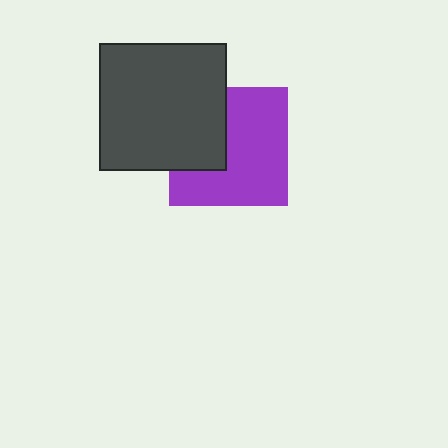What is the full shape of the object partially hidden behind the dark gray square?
The partially hidden object is a purple square.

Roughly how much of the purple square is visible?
Most of it is visible (roughly 65%).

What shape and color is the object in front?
The object in front is a dark gray square.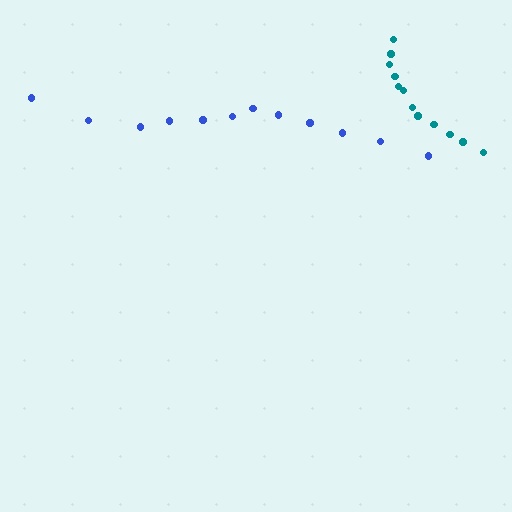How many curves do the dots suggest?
There are 2 distinct paths.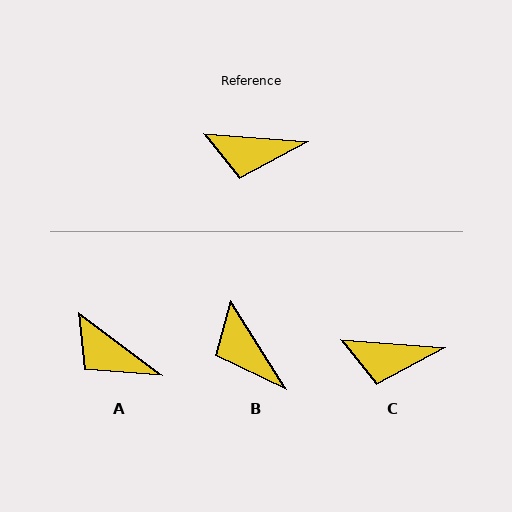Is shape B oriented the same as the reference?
No, it is off by about 54 degrees.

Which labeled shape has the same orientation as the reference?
C.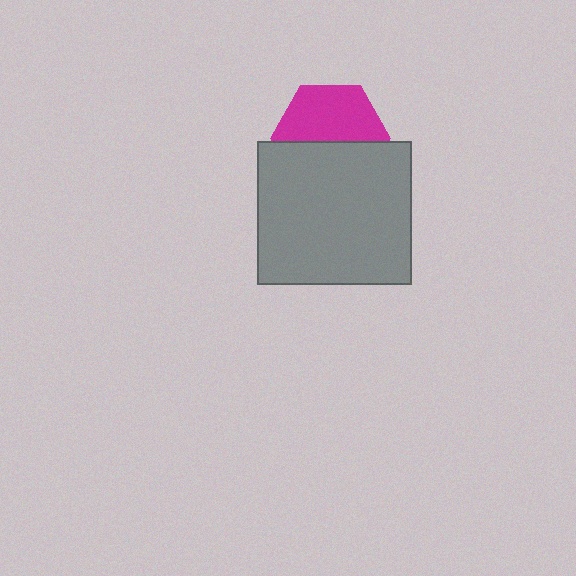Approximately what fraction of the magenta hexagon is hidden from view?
Roughly 46% of the magenta hexagon is hidden behind the gray rectangle.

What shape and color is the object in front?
The object in front is a gray rectangle.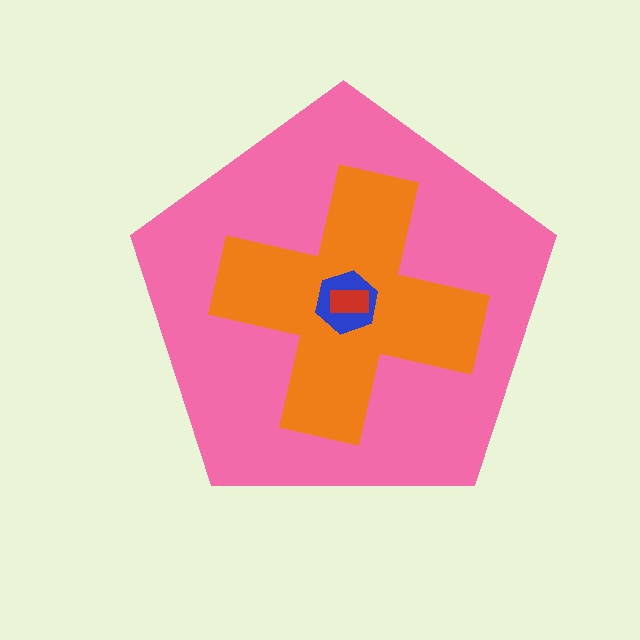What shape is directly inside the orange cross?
The blue hexagon.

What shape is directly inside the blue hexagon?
The red rectangle.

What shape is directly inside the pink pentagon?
The orange cross.